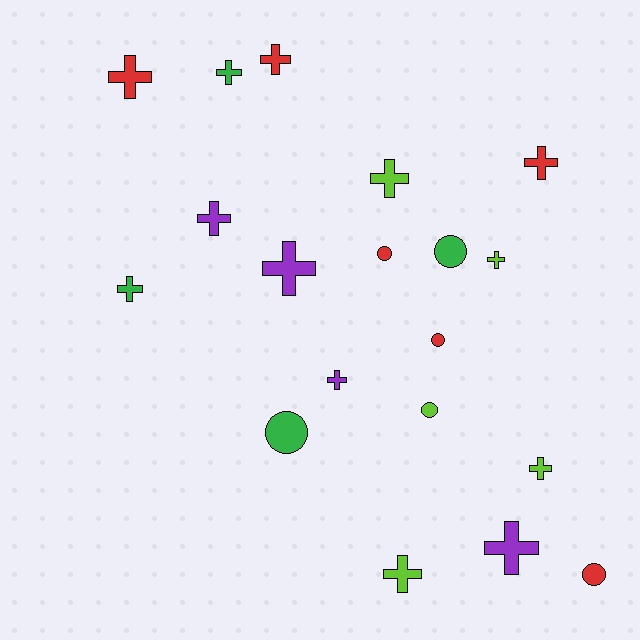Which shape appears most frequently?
Cross, with 13 objects.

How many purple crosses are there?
There are 4 purple crosses.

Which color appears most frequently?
Red, with 6 objects.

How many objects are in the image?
There are 19 objects.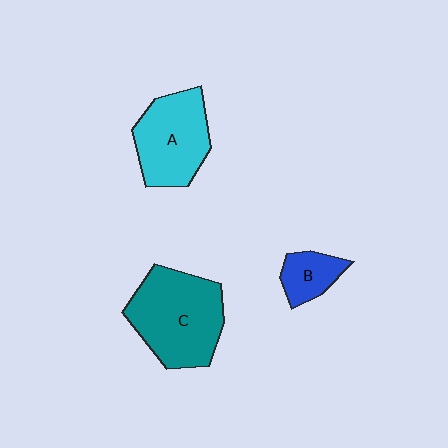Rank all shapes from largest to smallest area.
From largest to smallest: C (teal), A (cyan), B (blue).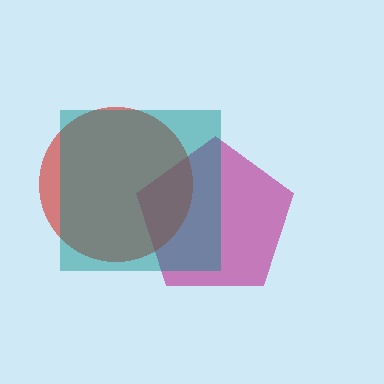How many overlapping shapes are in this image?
There are 3 overlapping shapes in the image.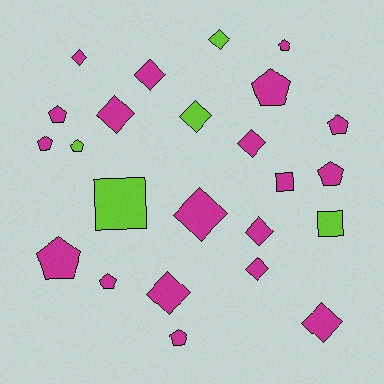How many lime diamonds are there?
There are 2 lime diamonds.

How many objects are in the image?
There are 24 objects.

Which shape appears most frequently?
Diamond, with 11 objects.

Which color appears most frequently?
Magenta, with 19 objects.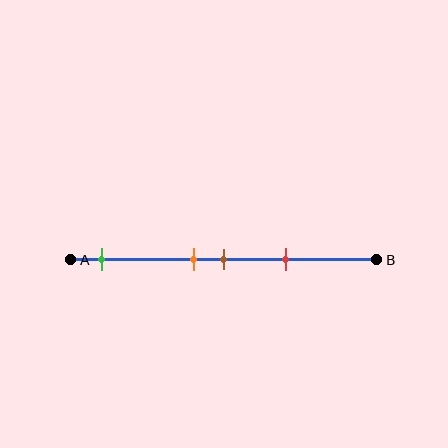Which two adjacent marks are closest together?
The orange and brown marks are the closest adjacent pair.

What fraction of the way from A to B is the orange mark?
The orange mark is approximately 40% (0.4) of the way from A to B.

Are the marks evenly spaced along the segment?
No, the marks are not evenly spaced.